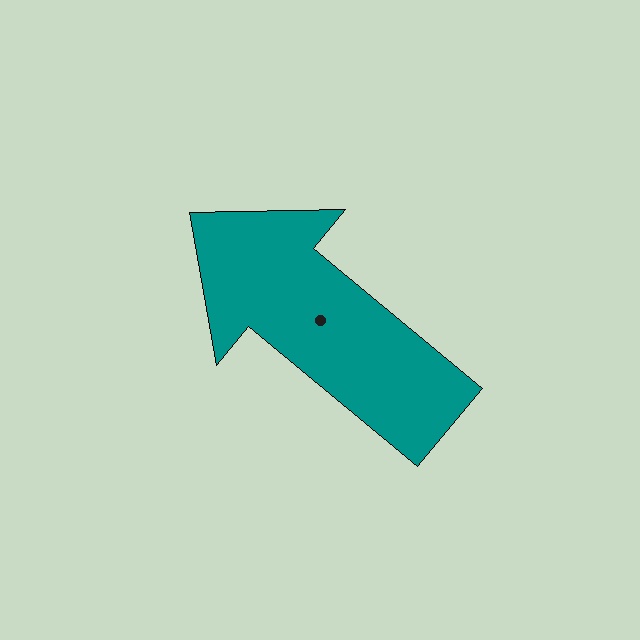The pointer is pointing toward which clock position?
Roughly 10 o'clock.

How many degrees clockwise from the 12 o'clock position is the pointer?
Approximately 310 degrees.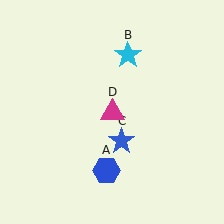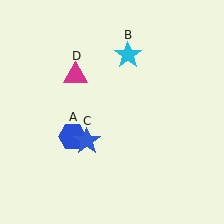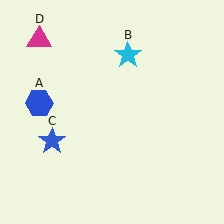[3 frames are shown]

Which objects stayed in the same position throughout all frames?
Cyan star (object B) remained stationary.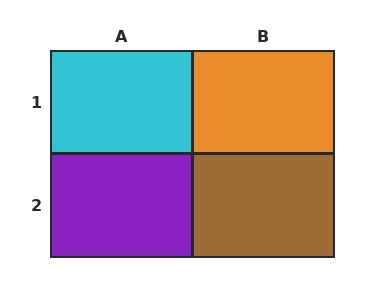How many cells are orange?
1 cell is orange.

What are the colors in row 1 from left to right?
Cyan, orange.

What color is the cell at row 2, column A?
Purple.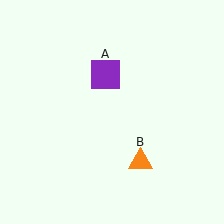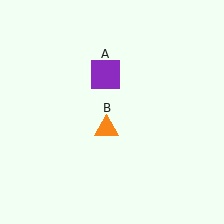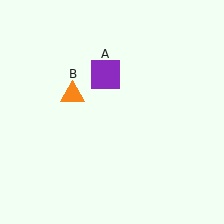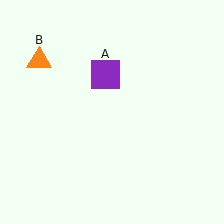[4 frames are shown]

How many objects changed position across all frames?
1 object changed position: orange triangle (object B).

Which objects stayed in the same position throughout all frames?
Purple square (object A) remained stationary.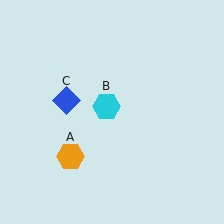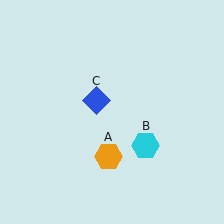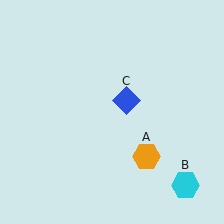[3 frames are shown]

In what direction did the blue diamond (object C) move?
The blue diamond (object C) moved right.